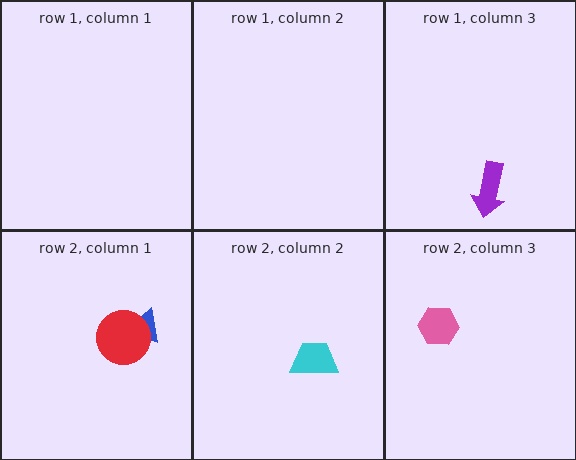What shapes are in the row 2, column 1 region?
The blue triangle, the red circle.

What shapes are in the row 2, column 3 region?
The pink hexagon.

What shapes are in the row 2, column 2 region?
The cyan trapezoid.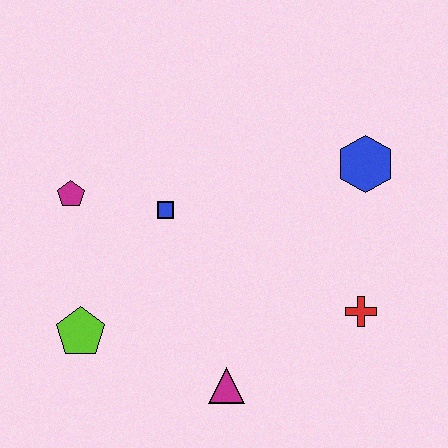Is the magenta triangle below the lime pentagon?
Yes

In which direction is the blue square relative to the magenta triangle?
The blue square is above the magenta triangle.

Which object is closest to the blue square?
The magenta pentagon is closest to the blue square.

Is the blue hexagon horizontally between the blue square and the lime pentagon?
No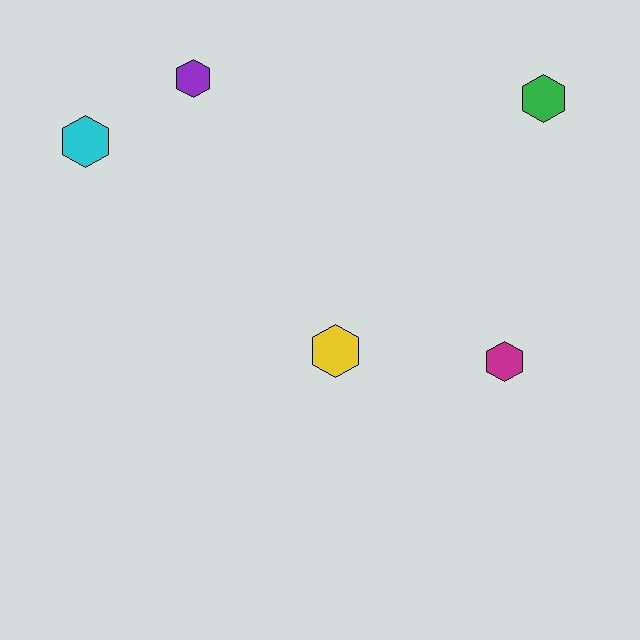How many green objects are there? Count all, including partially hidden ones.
There is 1 green object.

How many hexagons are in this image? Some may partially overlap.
There are 5 hexagons.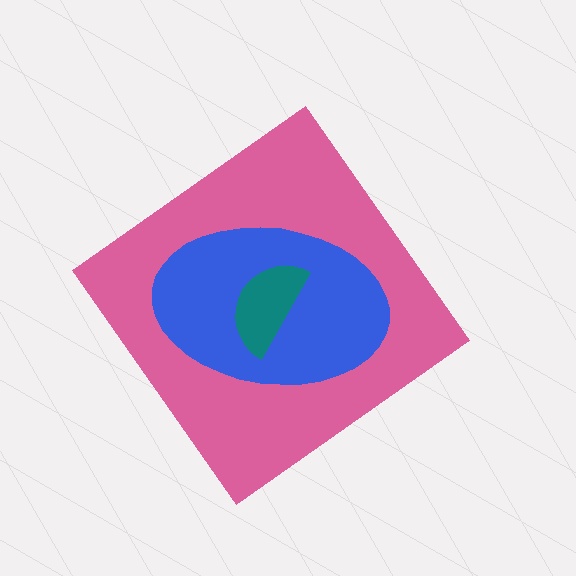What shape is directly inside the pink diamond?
The blue ellipse.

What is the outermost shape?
The pink diamond.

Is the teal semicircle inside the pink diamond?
Yes.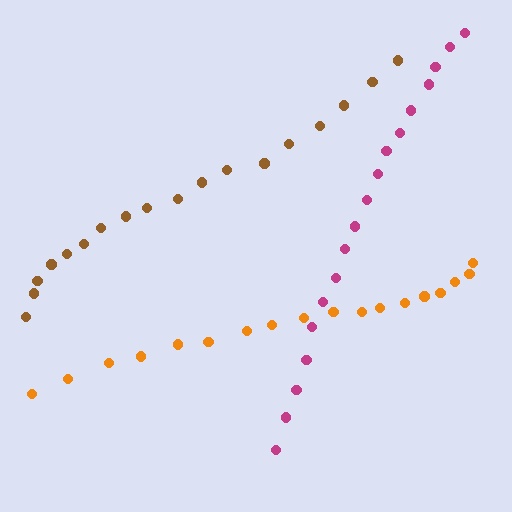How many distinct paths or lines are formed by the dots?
There are 3 distinct paths.